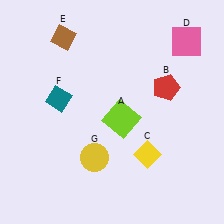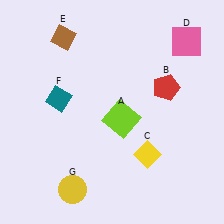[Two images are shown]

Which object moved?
The yellow circle (G) moved down.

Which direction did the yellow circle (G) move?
The yellow circle (G) moved down.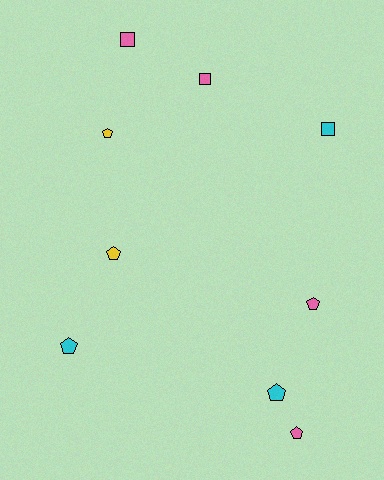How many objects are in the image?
There are 9 objects.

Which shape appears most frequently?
Pentagon, with 6 objects.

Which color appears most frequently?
Pink, with 4 objects.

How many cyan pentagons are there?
There are 2 cyan pentagons.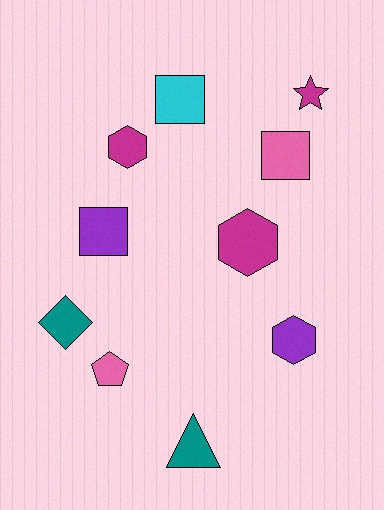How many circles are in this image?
There are no circles.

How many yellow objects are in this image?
There are no yellow objects.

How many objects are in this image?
There are 10 objects.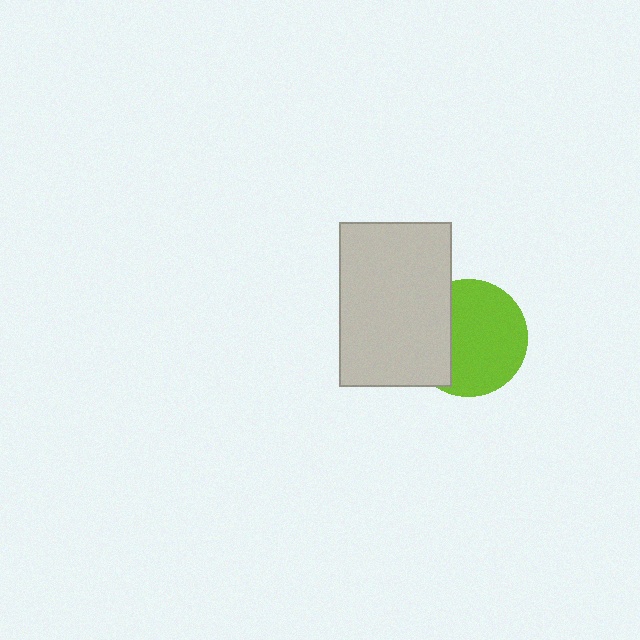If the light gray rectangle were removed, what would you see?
You would see the complete lime circle.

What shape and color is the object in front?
The object in front is a light gray rectangle.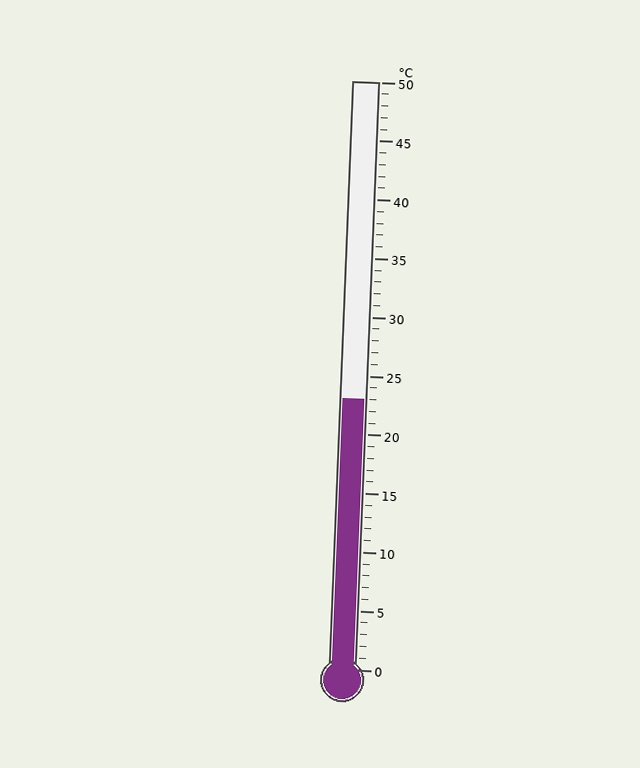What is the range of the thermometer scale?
The thermometer scale ranges from 0°C to 50°C.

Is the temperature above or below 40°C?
The temperature is below 40°C.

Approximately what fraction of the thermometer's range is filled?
The thermometer is filled to approximately 45% of its range.